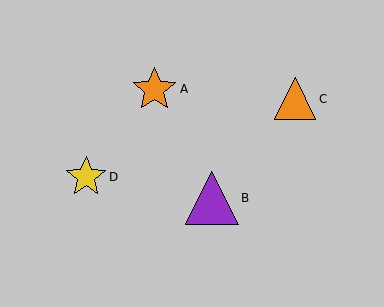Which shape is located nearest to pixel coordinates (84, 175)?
The yellow star (labeled D) at (86, 177) is nearest to that location.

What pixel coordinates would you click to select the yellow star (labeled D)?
Click at (86, 177) to select the yellow star D.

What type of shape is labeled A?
Shape A is an orange star.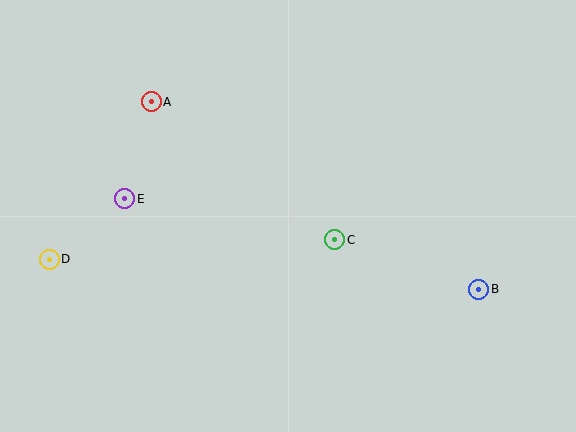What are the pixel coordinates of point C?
Point C is at (335, 240).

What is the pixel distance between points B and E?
The distance between B and E is 366 pixels.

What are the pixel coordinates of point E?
Point E is at (125, 199).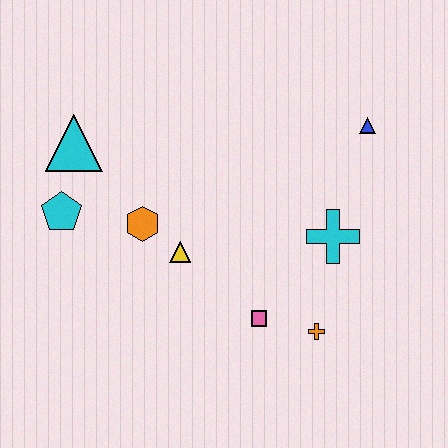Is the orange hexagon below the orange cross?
No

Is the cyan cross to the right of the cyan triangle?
Yes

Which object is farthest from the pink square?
The cyan triangle is farthest from the pink square.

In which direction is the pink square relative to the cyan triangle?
The pink square is to the right of the cyan triangle.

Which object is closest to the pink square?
The orange cross is closest to the pink square.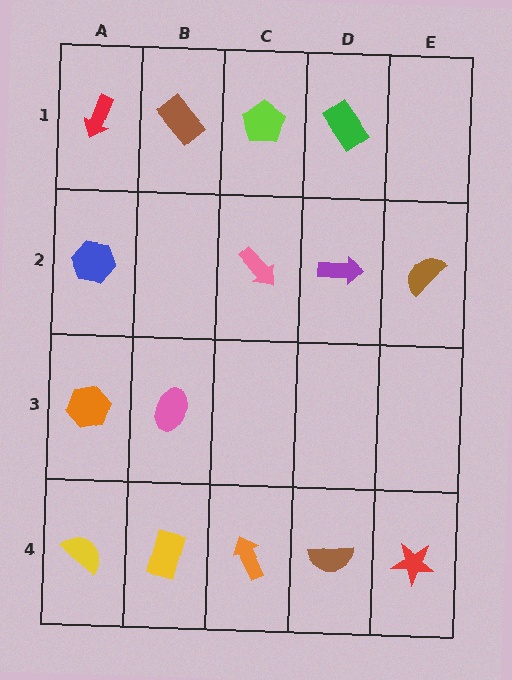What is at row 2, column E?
A brown semicircle.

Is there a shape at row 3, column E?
No, that cell is empty.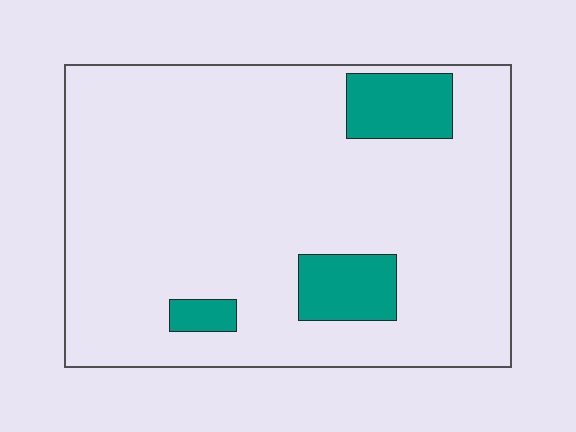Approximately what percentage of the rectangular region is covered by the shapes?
Approximately 10%.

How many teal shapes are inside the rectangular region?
3.